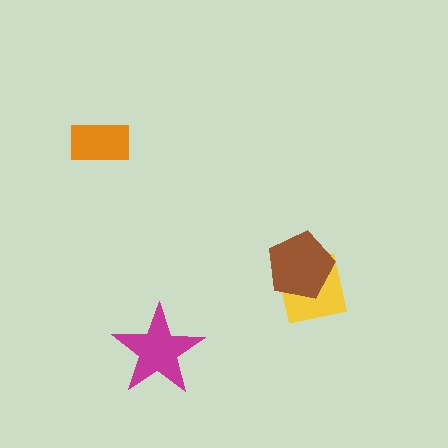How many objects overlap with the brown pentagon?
1 object overlaps with the brown pentagon.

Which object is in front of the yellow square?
The brown pentagon is in front of the yellow square.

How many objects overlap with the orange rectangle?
0 objects overlap with the orange rectangle.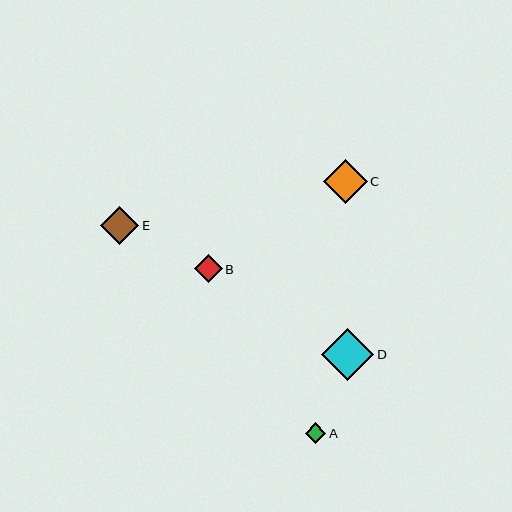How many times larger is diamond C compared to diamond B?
Diamond C is approximately 1.5 times the size of diamond B.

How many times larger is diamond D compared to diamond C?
Diamond D is approximately 1.2 times the size of diamond C.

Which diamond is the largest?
Diamond D is the largest with a size of approximately 52 pixels.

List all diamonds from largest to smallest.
From largest to smallest: D, C, E, B, A.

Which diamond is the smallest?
Diamond A is the smallest with a size of approximately 21 pixels.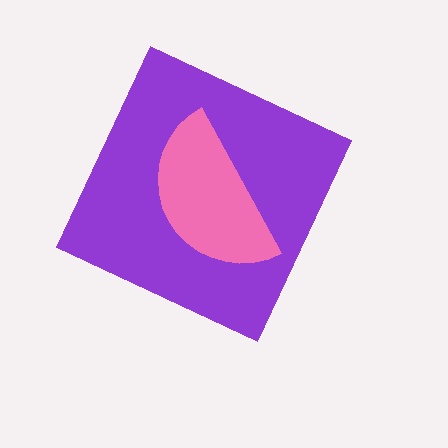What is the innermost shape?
The pink semicircle.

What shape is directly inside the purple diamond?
The pink semicircle.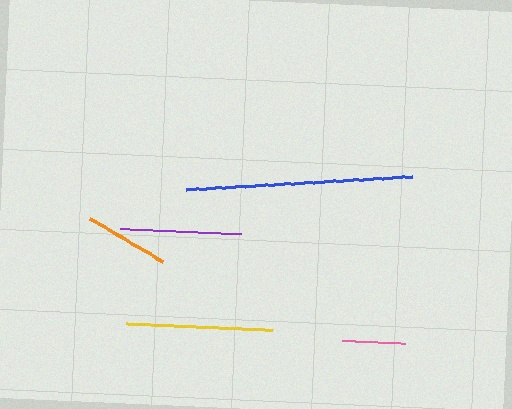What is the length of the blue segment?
The blue segment is approximately 227 pixels long.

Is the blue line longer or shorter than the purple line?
The blue line is longer than the purple line.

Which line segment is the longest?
The blue line is the longest at approximately 227 pixels.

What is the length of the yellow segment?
The yellow segment is approximately 147 pixels long.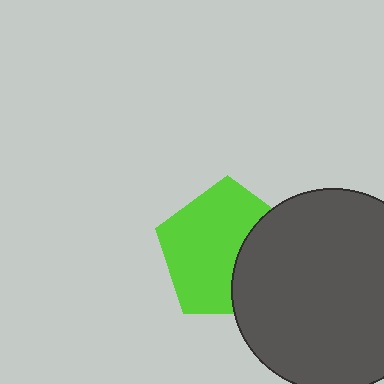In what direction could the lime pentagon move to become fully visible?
The lime pentagon could move left. That would shift it out from behind the dark gray circle entirely.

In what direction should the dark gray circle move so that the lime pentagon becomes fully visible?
The dark gray circle should move right. That is the shortest direction to clear the overlap and leave the lime pentagon fully visible.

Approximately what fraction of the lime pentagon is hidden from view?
Roughly 35% of the lime pentagon is hidden behind the dark gray circle.